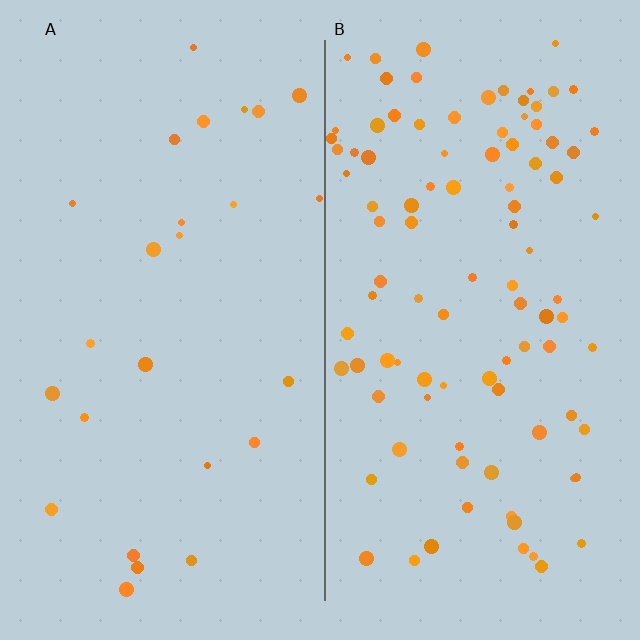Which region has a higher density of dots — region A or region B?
B (the right).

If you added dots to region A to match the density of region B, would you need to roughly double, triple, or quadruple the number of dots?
Approximately quadruple.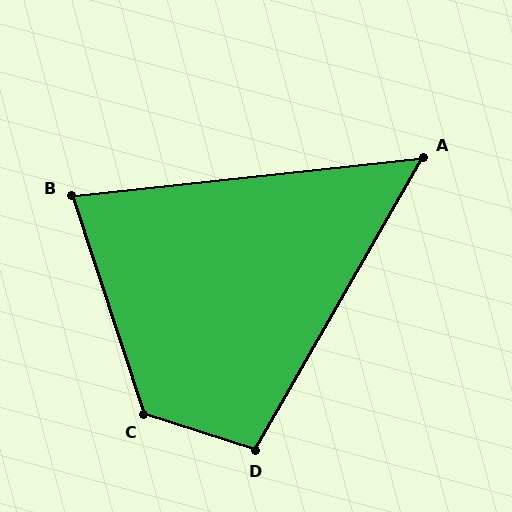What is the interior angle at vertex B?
Approximately 78 degrees (acute).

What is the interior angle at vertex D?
Approximately 102 degrees (obtuse).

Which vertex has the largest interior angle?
C, at approximately 126 degrees.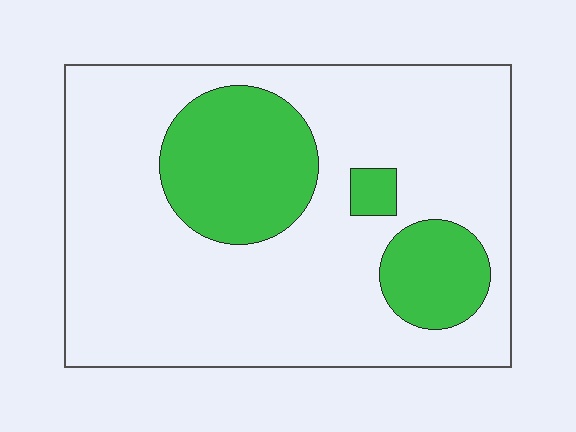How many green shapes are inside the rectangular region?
3.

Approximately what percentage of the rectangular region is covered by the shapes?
Approximately 25%.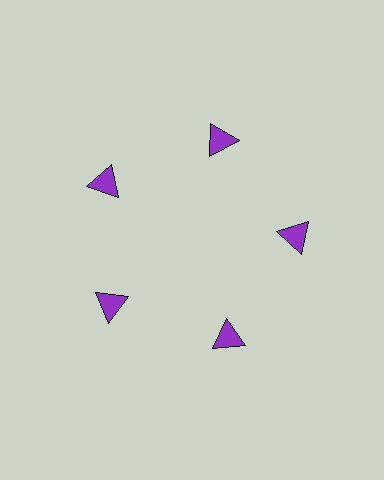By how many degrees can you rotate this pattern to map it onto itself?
The pattern maps onto itself every 72 degrees of rotation.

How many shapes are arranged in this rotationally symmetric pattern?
There are 5 shapes, arranged in 5 groups of 1.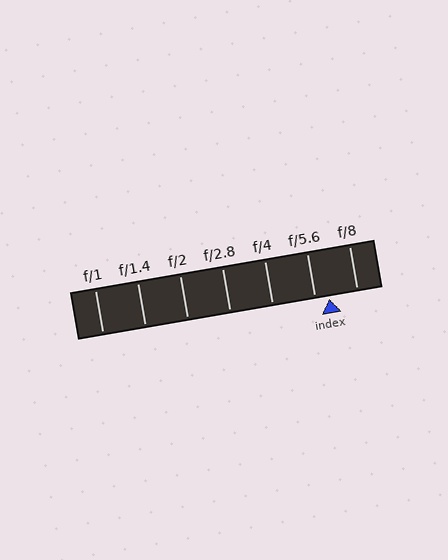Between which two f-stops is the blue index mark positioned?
The index mark is between f/5.6 and f/8.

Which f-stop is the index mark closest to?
The index mark is closest to f/5.6.